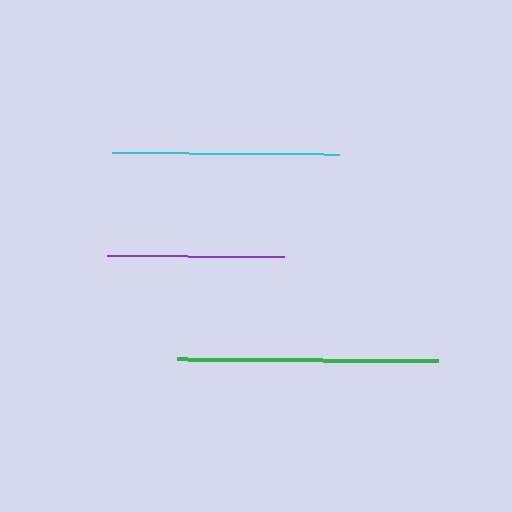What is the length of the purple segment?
The purple segment is approximately 177 pixels long.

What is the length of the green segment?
The green segment is approximately 262 pixels long.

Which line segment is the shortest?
The purple line is the shortest at approximately 177 pixels.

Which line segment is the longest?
The green line is the longest at approximately 262 pixels.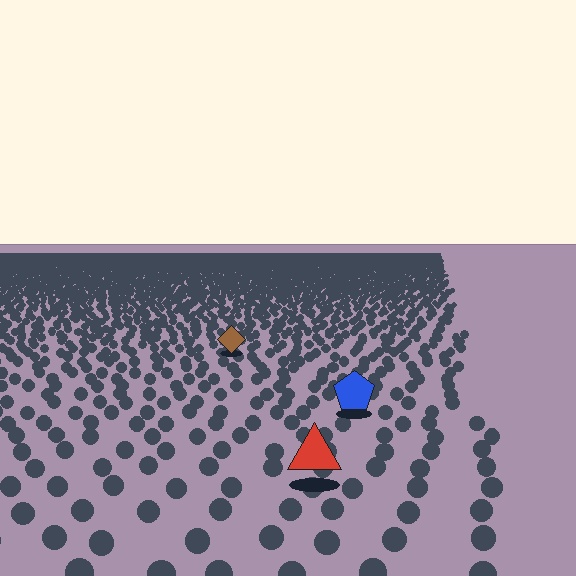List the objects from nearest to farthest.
From nearest to farthest: the red triangle, the blue pentagon, the brown diamond.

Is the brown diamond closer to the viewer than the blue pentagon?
No. The blue pentagon is closer — you can tell from the texture gradient: the ground texture is coarser near it.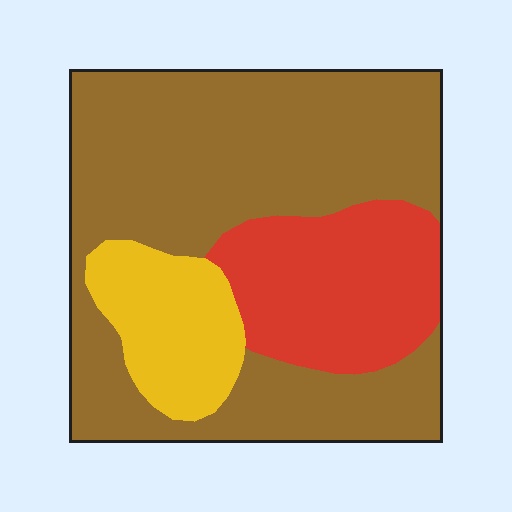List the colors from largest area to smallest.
From largest to smallest: brown, red, yellow.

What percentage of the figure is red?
Red takes up about one quarter (1/4) of the figure.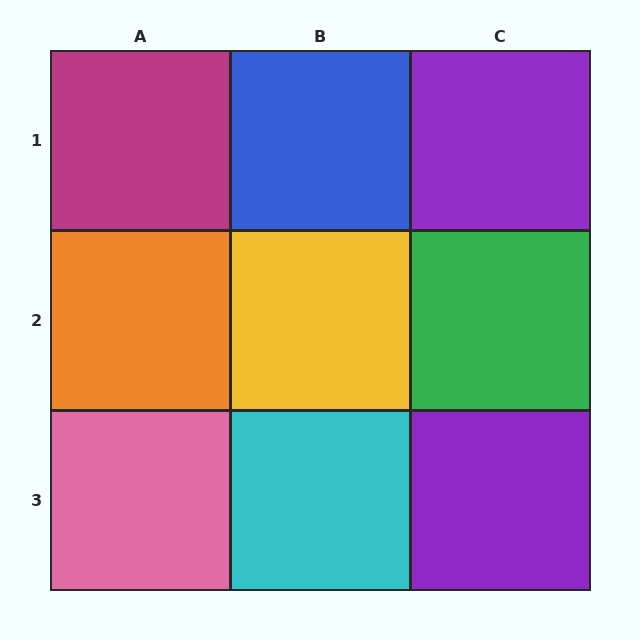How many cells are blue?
1 cell is blue.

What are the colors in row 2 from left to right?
Orange, yellow, green.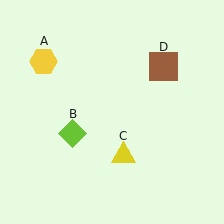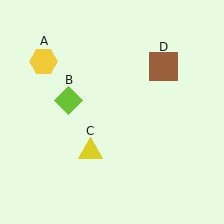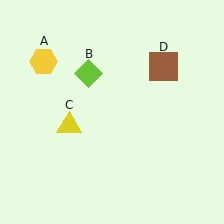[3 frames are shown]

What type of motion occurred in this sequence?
The lime diamond (object B), yellow triangle (object C) rotated clockwise around the center of the scene.